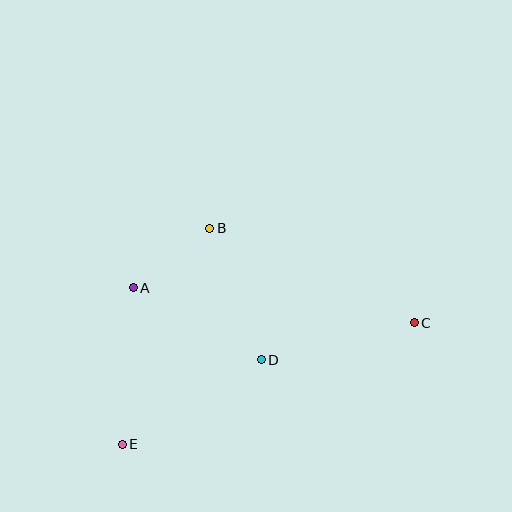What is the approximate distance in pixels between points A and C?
The distance between A and C is approximately 283 pixels.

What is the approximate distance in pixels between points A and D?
The distance between A and D is approximately 147 pixels.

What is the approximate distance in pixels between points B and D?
The distance between B and D is approximately 142 pixels.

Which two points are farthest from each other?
Points C and E are farthest from each other.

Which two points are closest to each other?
Points A and B are closest to each other.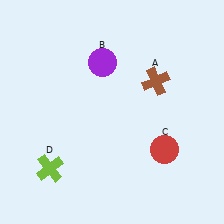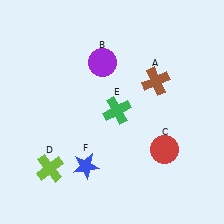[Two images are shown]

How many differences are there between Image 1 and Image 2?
There are 2 differences between the two images.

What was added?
A green cross (E), a blue star (F) were added in Image 2.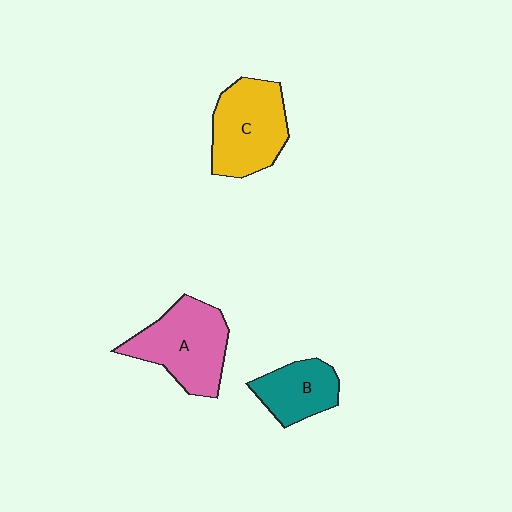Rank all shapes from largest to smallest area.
From largest to smallest: A (pink), C (yellow), B (teal).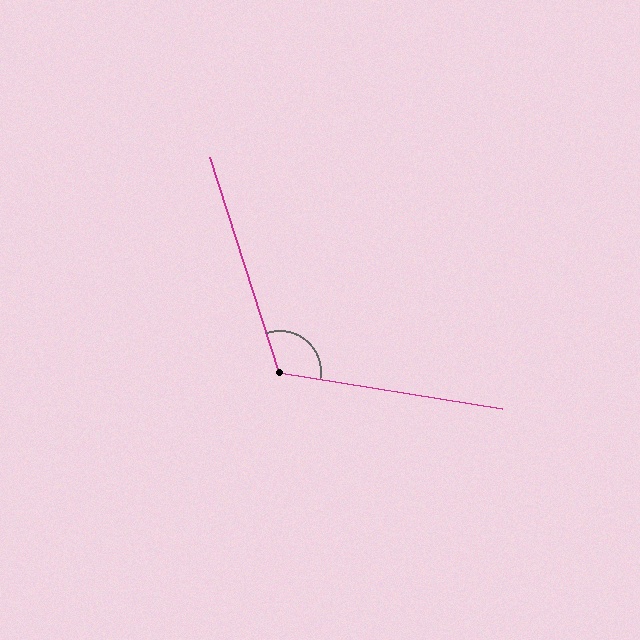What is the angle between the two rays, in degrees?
Approximately 117 degrees.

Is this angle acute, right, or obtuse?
It is obtuse.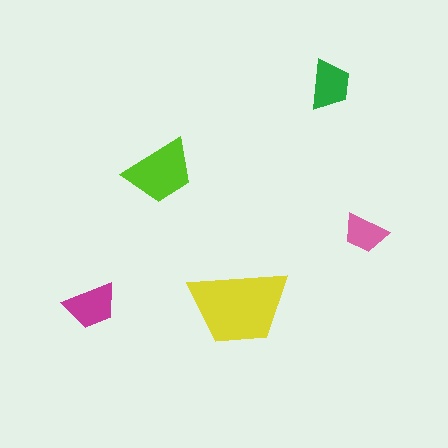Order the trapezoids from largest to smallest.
the yellow one, the lime one, the magenta one, the green one, the pink one.